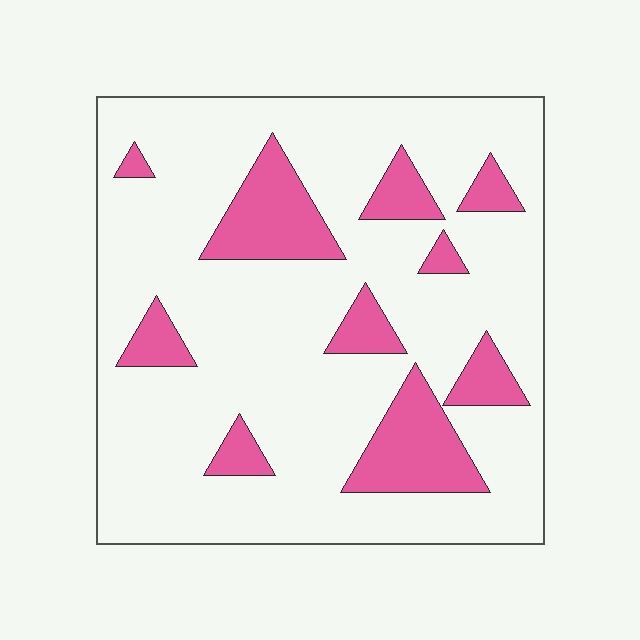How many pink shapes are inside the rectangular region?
10.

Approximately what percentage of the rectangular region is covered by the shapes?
Approximately 20%.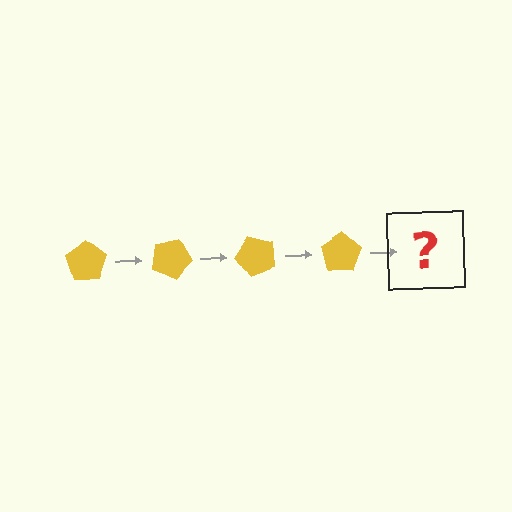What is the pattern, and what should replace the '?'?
The pattern is that the pentagon rotates 25 degrees each step. The '?' should be a yellow pentagon rotated 100 degrees.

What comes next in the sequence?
The next element should be a yellow pentagon rotated 100 degrees.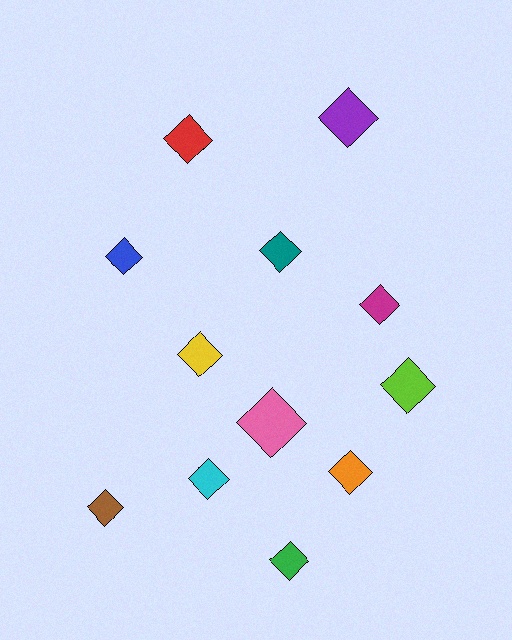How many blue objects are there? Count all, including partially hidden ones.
There is 1 blue object.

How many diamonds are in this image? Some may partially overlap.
There are 12 diamonds.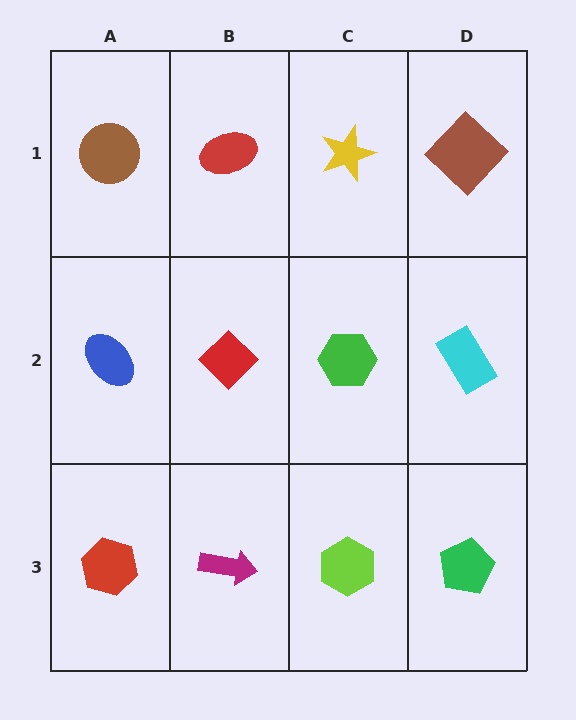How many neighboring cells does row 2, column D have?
3.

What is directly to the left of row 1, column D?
A yellow star.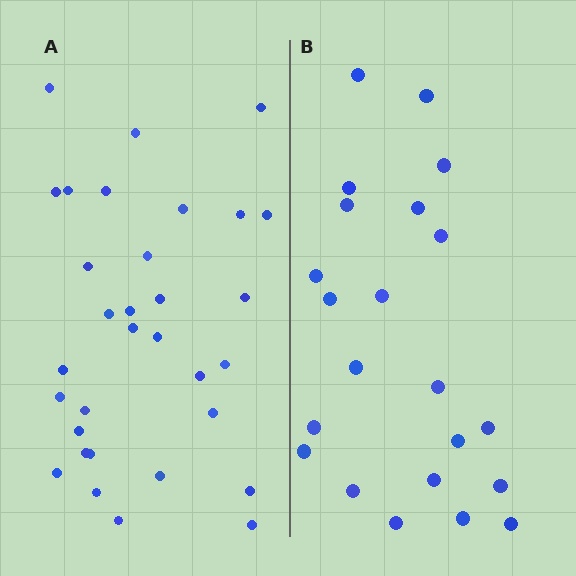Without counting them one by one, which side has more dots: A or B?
Region A (the left region) has more dots.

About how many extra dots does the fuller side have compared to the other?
Region A has roughly 10 or so more dots than region B.